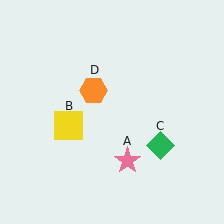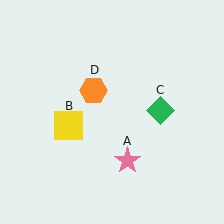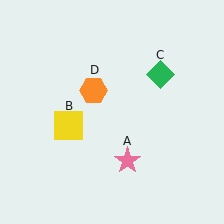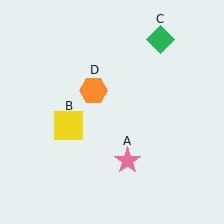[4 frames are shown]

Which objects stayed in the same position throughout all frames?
Pink star (object A) and yellow square (object B) and orange hexagon (object D) remained stationary.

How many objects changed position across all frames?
1 object changed position: green diamond (object C).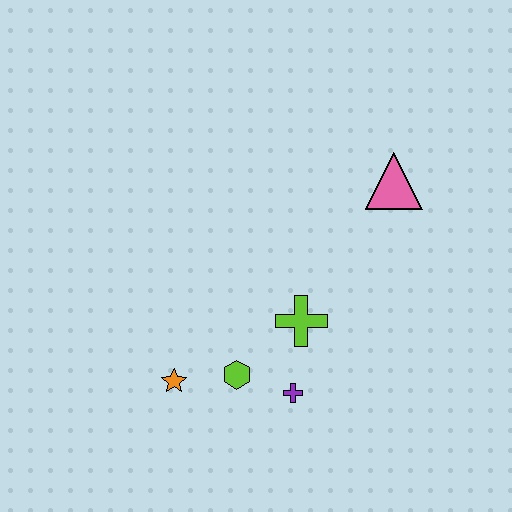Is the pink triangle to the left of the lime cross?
No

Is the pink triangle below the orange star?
No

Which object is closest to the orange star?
The lime hexagon is closest to the orange star.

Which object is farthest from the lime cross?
The pink triangle is farthest from the lime cross.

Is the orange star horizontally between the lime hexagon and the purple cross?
No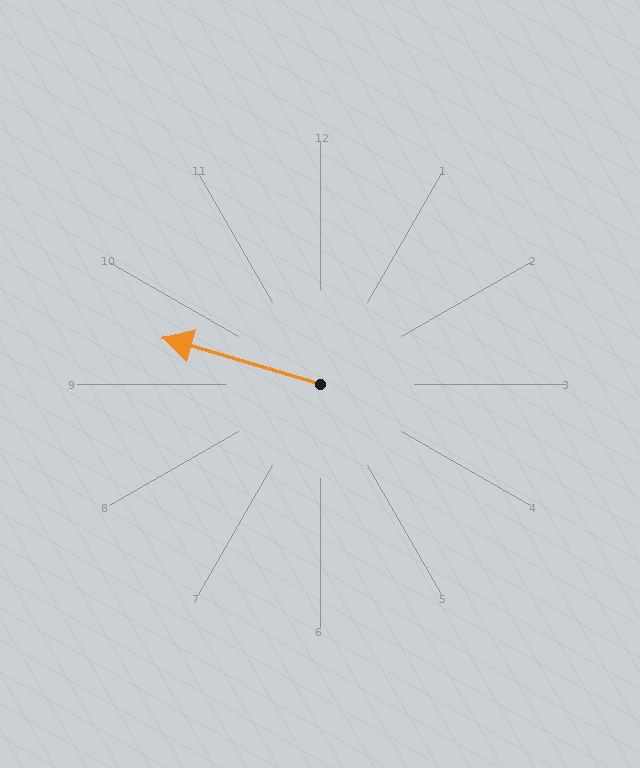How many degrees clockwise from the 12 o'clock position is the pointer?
Approximately 287 degrees.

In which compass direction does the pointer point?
West.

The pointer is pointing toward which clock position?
Roughly 10 o'clock.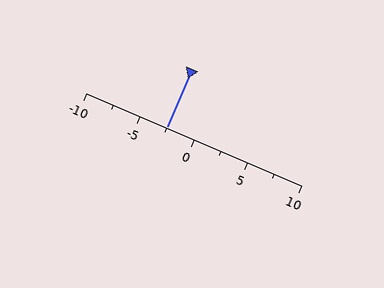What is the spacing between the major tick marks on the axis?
The major ticks are spaced 5 apart.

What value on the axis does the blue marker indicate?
The marker indicates approximately -2.5.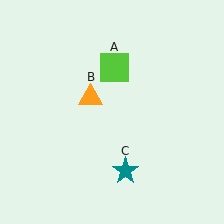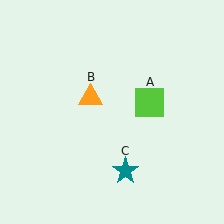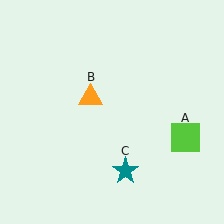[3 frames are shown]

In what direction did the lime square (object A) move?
The lime square (object A) moved down and to the right.